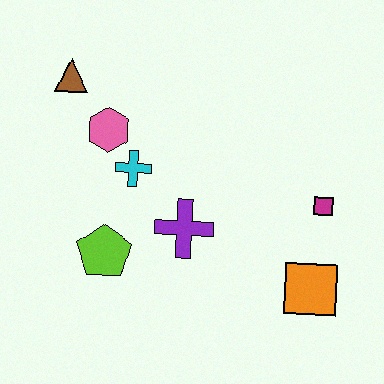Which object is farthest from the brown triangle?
The orange square is farthest from the brown triangle.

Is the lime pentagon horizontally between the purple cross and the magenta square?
No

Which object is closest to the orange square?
The magenta square is closest to the orange square.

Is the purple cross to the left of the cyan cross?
No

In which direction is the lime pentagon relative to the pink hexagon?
The lime pentagon is below the pink hexagon.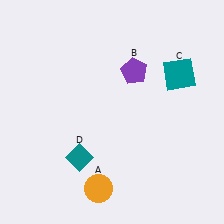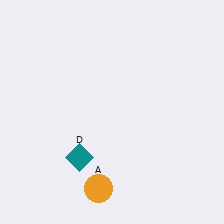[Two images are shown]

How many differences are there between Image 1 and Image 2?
There are 2 differences between the two images.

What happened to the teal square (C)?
The teal square (C) was removed in Image 2. It was in the top-right area of Image 1.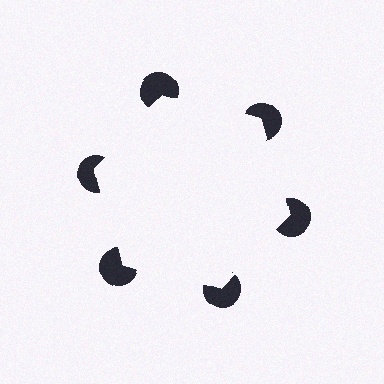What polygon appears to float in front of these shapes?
An illusory hexagon — its edges are inferred from the aligned wedge cuts in the pac-man discs, not physically drawn.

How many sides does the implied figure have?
6 sides.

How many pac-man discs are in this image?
There are 6 — one at each vertex of the illusory hexagon.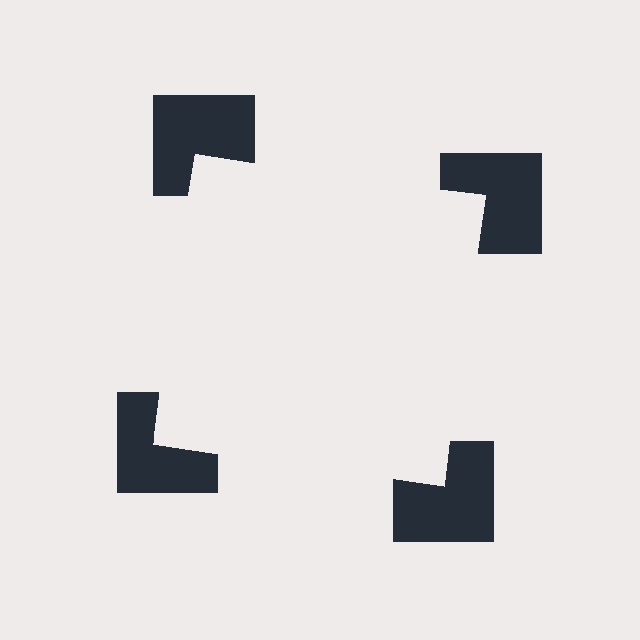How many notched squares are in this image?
There are 4 — one at each vertex of the illusory square.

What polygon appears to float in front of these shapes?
An illusory square — its edges are inferred from the aligned wedge cuts in the notched squares, not physically drawn.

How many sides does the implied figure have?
4 sides.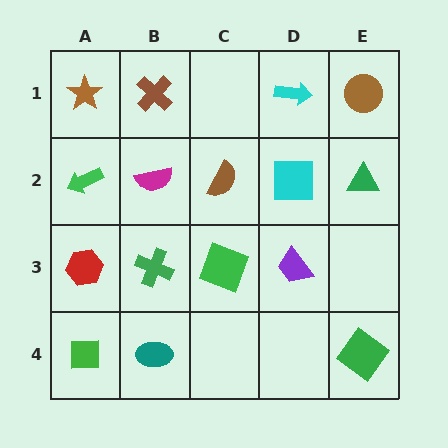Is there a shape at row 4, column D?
No, that cell is empty.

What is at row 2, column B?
A magenta semicircle.